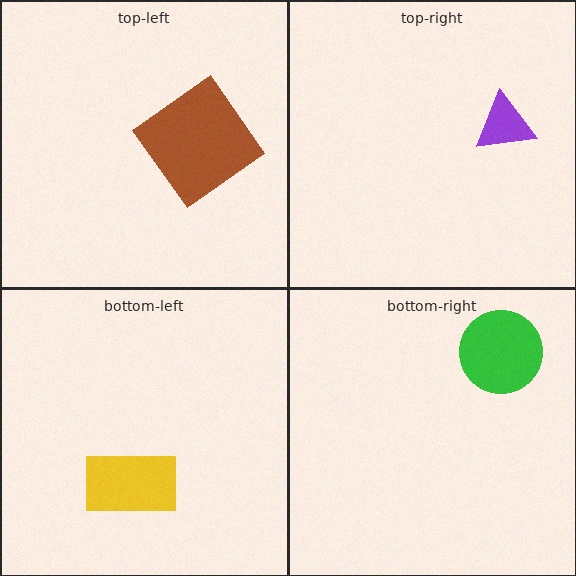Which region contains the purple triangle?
The top-right region.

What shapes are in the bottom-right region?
The green circle.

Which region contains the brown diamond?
The top-left region.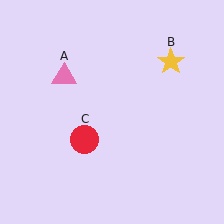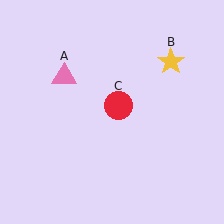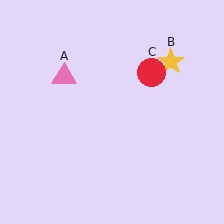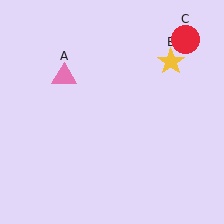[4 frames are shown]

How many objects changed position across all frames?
1 object changed position: red circle (object C).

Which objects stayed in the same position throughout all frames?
Pink triangle (object A) and yellow star (object B) remained stationary.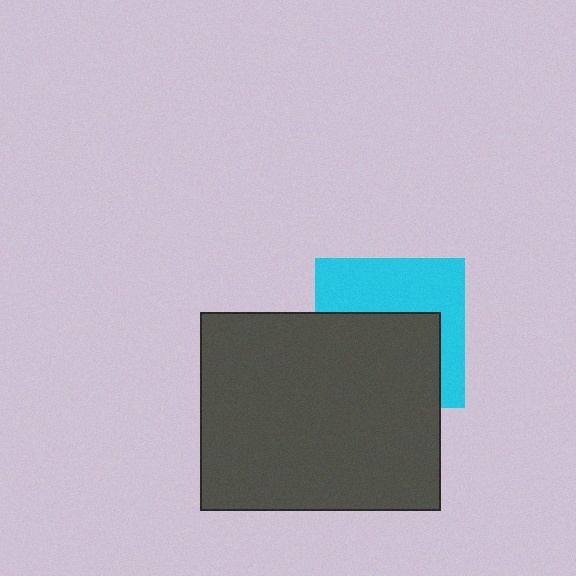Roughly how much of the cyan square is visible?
About half of it is visible (roughly 46%).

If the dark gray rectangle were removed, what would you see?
You would see the complete cyan square.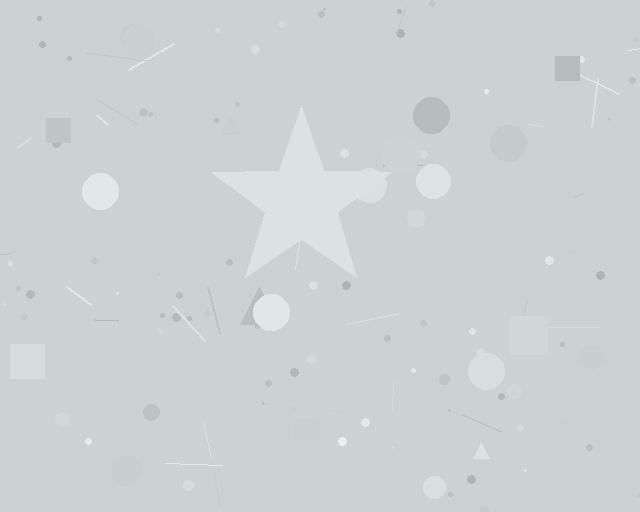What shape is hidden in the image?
A star is hidden in the image.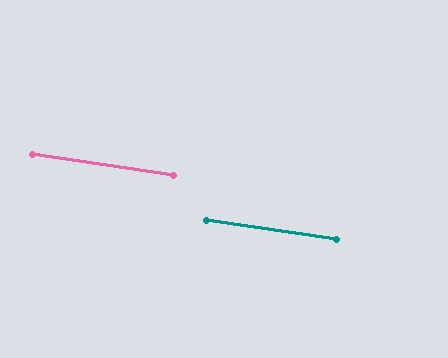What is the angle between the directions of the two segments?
Approximately 0 degrees.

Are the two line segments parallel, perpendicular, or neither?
Parallel — their directions differ by only 0.1°.